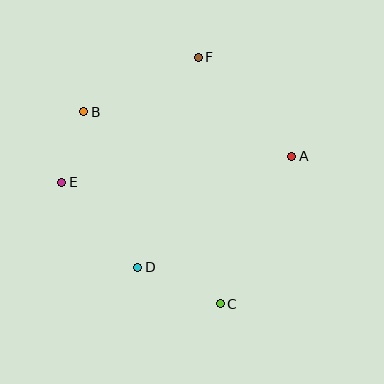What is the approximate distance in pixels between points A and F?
The distance between A and F is approximately 136 pixels.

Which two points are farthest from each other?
Points C and F are farthest from each other.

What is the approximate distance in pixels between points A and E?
The distance between A and E is approximately 231 pixels.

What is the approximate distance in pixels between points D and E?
The distance between D and E is approximately 114 pixels.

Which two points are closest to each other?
Points B and E are closest to each other.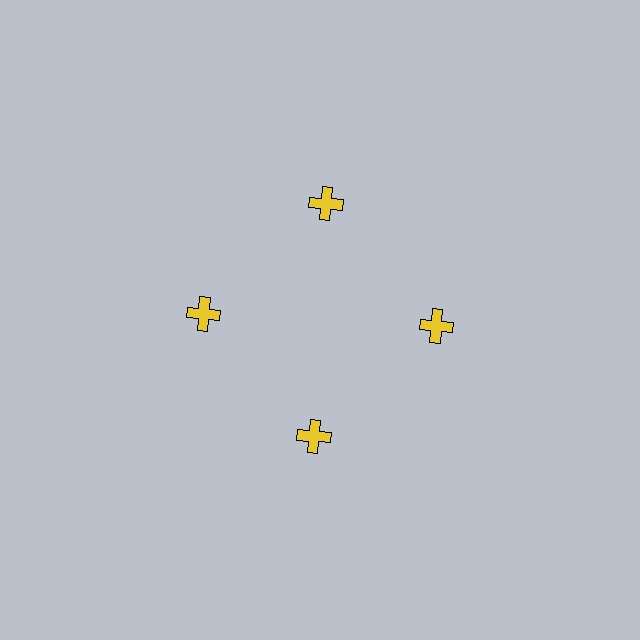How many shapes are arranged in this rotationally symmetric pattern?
There are 4 shapes, arranged in 4 groups of 1.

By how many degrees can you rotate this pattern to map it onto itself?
The pattern maps onto itself every 90 degrees of rotation.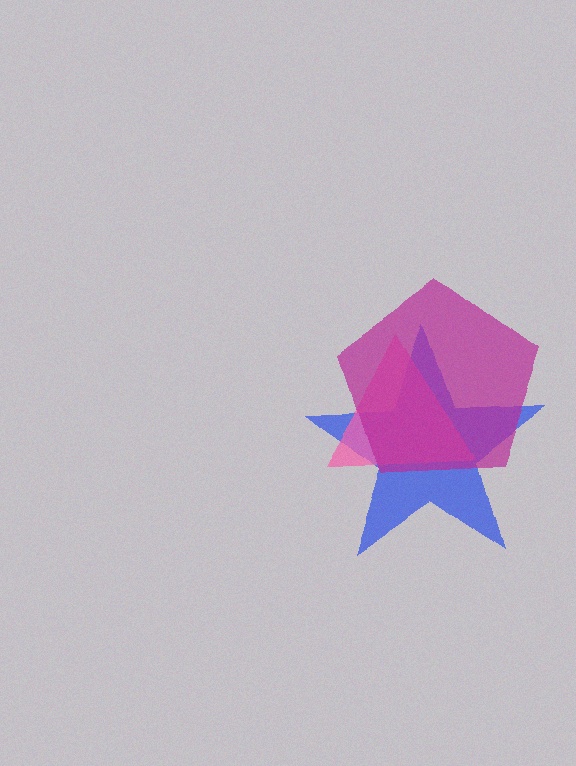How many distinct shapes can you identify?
There are 3 distinct shapes: a blue star, a pink triangle, a magenta pentagon.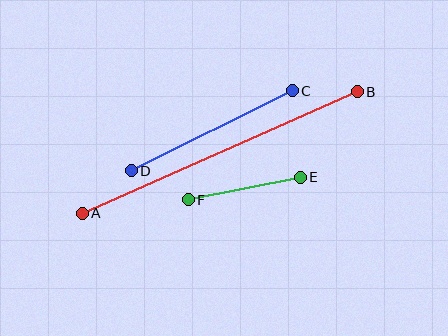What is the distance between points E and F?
The distance is approximately 114 pixels.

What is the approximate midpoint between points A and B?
The midpoint is at approximately (220, 152) pixels.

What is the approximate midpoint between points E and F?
The midpoint is at approximately (244, 189) pixels.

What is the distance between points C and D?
The distance is approximately 180 pixels.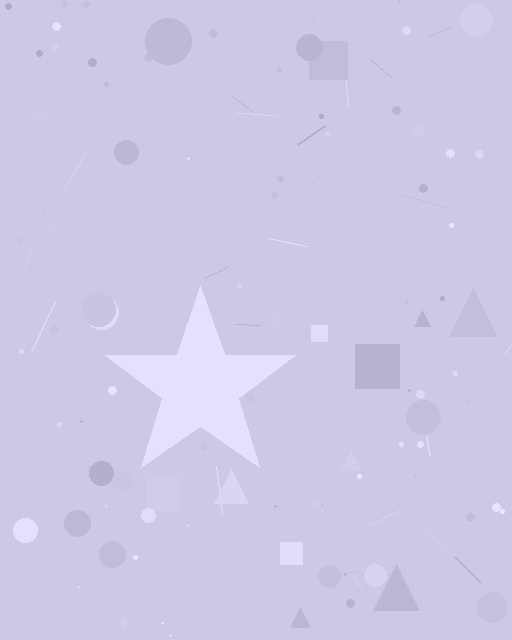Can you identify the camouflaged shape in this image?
The camouflaged shape is a star.